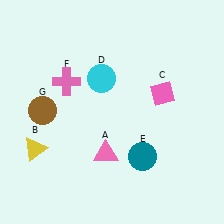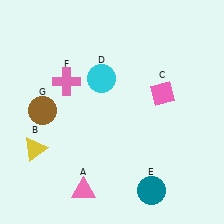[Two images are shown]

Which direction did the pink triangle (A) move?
The pink triangle (A) moved down.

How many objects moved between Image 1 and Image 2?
2 objects moved between the two images.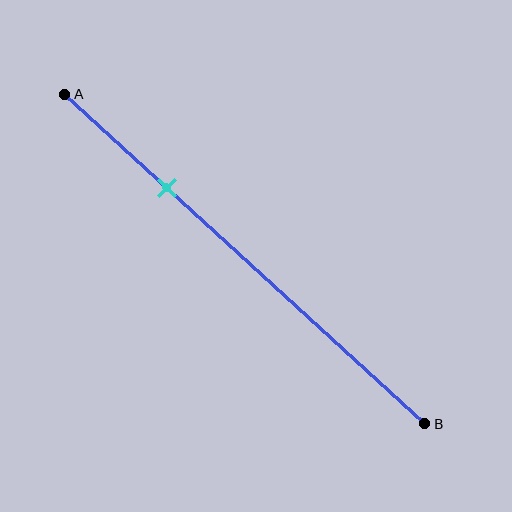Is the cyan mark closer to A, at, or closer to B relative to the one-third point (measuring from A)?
The cyan mark is closer to point A than the one-third point of segment AB.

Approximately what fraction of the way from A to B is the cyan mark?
The cyan mark is approximately 30% of the way from A to B.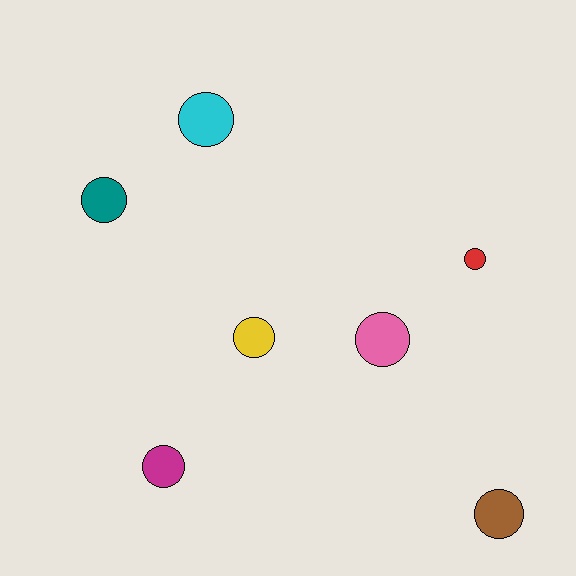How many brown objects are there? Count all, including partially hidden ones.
There is 1 brown object.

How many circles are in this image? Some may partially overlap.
There are 7 circles.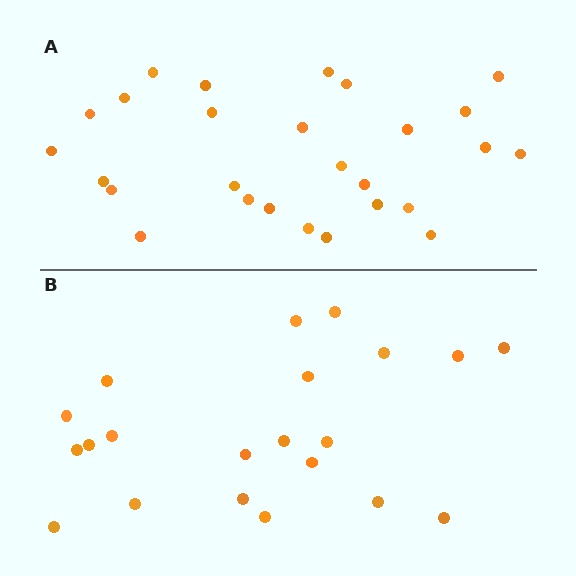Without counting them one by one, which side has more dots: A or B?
Region A (the top region) has more dots.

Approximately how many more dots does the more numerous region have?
Region A has about 6 more dots than region B.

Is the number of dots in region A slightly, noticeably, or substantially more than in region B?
Region A has noticeably more, but not dramatically so. The ratio is roughly 1.3 to 1.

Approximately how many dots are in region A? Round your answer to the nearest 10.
About 30 dots. (The exact count is 27, which rounds to 30.)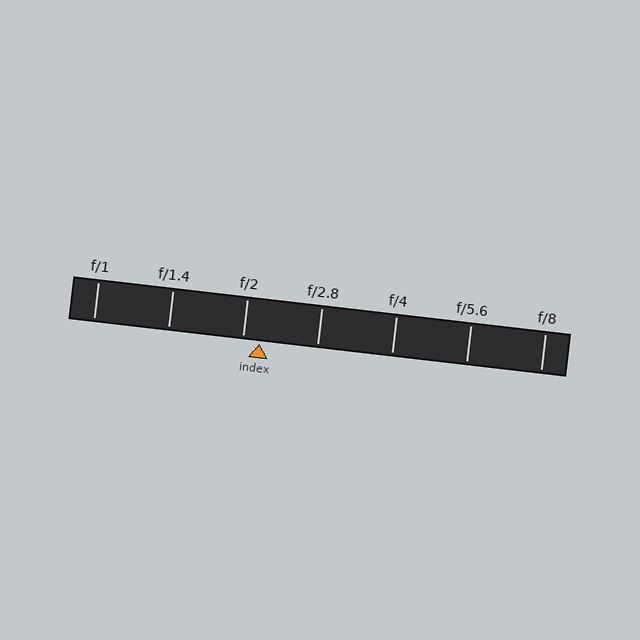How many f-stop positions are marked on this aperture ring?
There are 7 f-stop positions marked.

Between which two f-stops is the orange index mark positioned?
The index mark is between f/2 and f/2.8.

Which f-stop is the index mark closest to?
The index mark is closest to f/2.